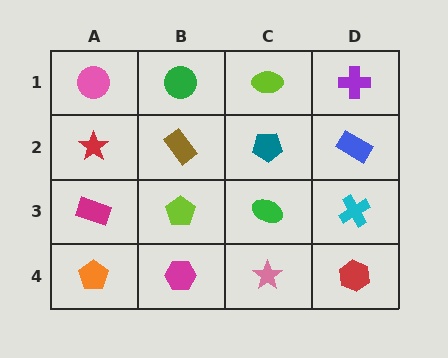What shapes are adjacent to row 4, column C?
A green ellipse (row 3, column C), a magenta hexagon (row 4, column B), a red hexagon (row 4, column D).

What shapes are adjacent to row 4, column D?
A cyan cross (row 3, column D), a pink star (row 4, column C).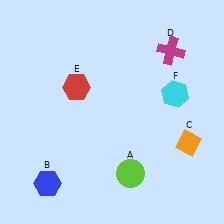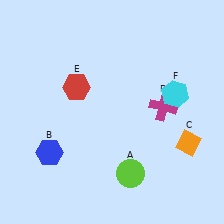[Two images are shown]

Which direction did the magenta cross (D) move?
The magenta cross (D) moved down.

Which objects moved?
The objects that moved are: the blue hexagon (B), the magenta cross (D).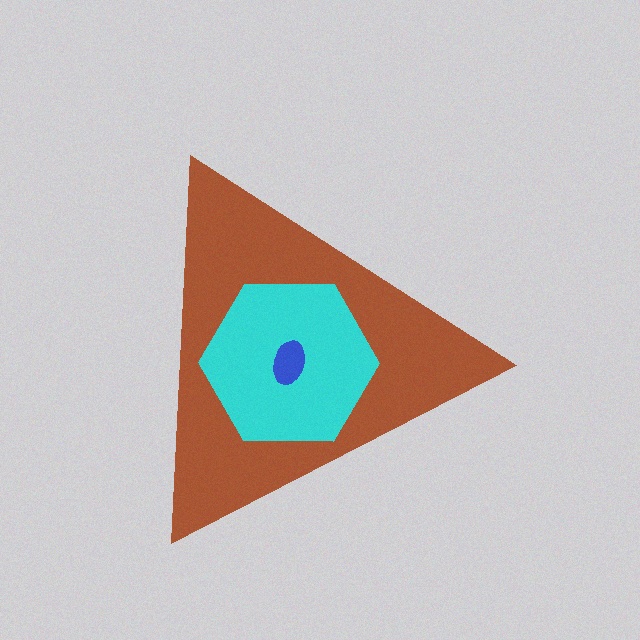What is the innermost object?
The blue ellipse.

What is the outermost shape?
The brown triangle.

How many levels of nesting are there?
3.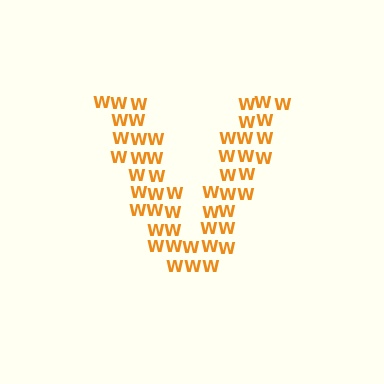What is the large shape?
The large shape is the letter V.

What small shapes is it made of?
It is made of small letter W's.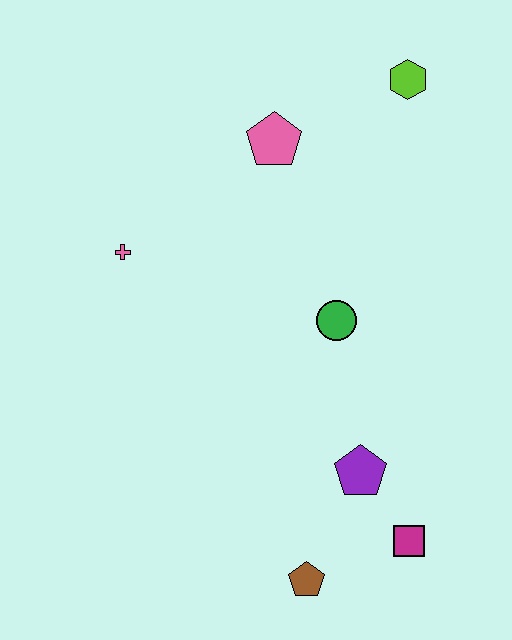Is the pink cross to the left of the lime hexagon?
Yes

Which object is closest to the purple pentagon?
The magenta square is closest to the purple pentagon.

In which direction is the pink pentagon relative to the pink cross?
The pink pentagon is to the right of the pink cross.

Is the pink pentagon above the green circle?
Yes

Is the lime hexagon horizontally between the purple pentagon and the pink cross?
No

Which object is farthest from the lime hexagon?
The brown pentagon is farthest from the lime hexagon.